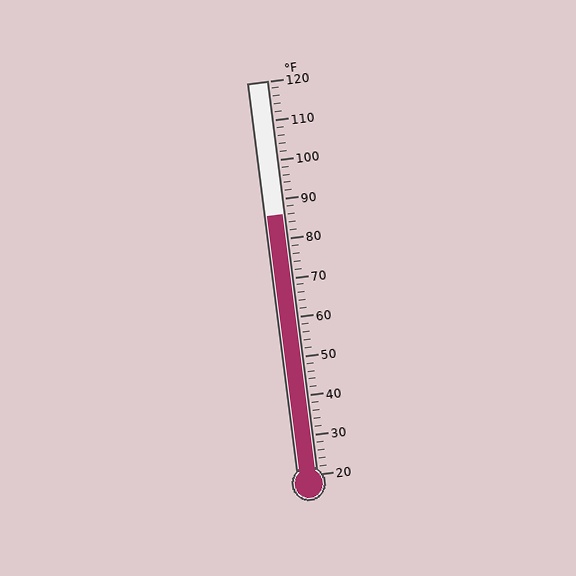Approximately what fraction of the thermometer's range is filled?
The thermometer is filled to approximately 65% of its range.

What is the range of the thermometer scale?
The thermometer scale ranges from 20°F to 120°F.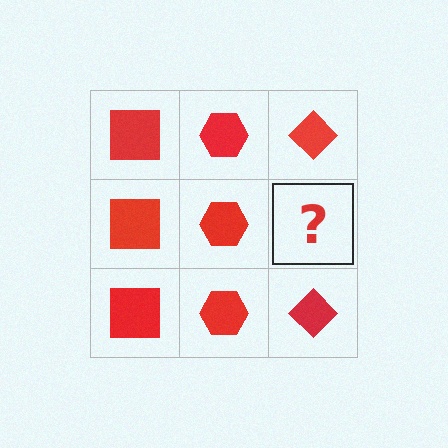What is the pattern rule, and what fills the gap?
The rule is that each column has a consistent shape. The gap should be filled with a red diamond.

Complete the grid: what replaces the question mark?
The question mark should be replaced with a red diamond.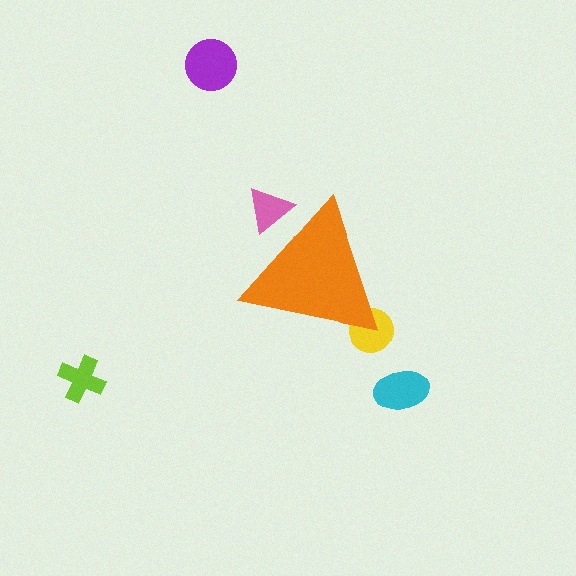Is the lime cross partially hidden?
No, the lime cross is fully visible.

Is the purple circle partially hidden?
No, the purple circle is fully visible.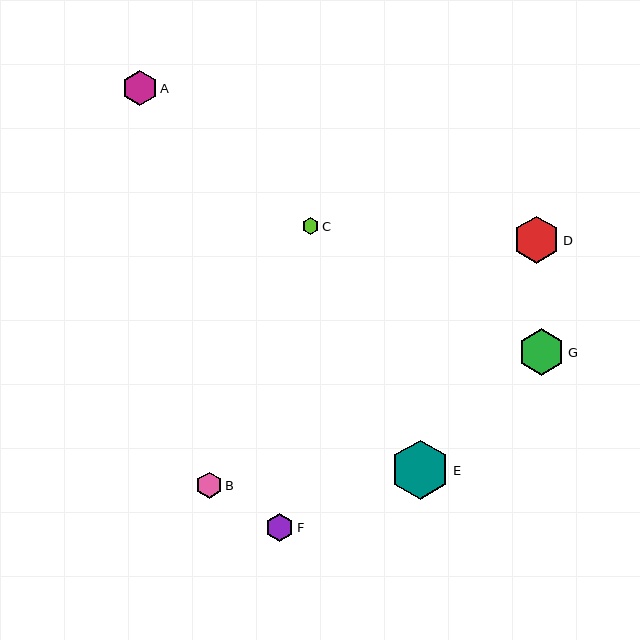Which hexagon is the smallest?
Hexagon C is the smallest with a size of approximately 17 pixels.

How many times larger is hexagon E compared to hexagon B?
Hexagon E is approximately 2.3 times the size of hexagon B.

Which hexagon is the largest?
Hexagon E is the largest with a size of approximately 59 pixels.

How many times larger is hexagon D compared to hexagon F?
Hexagon D is approximately 1.7 times the size of hexagon F.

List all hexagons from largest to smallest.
From largest to smallest: E, G, D, A, F, B, C.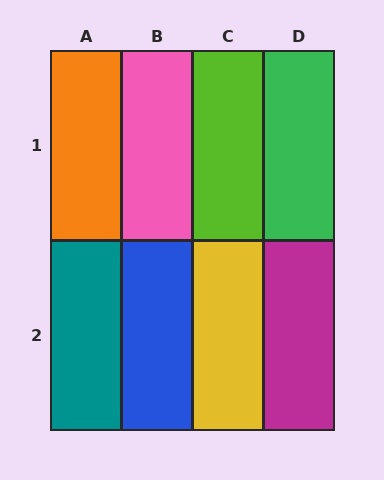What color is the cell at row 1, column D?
Green.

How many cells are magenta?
1 cell is magenta.